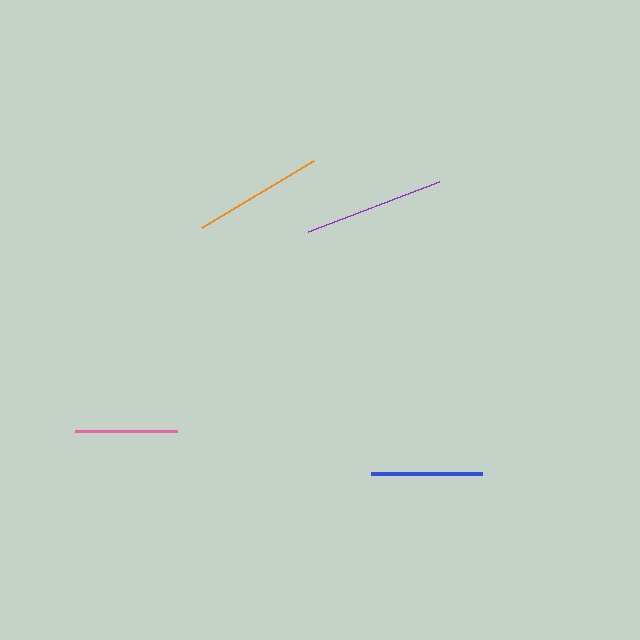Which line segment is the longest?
The purple line is the longest at approximately 140 pixels.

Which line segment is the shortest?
The pink line is the shortest at approximately 102 pixels.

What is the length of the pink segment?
The pink segment is approximately 102 pixels long.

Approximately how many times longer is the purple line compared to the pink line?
The purple line is approximately 1.4 times the length of the pink line.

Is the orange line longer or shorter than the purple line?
The purple line is longer than the orange line.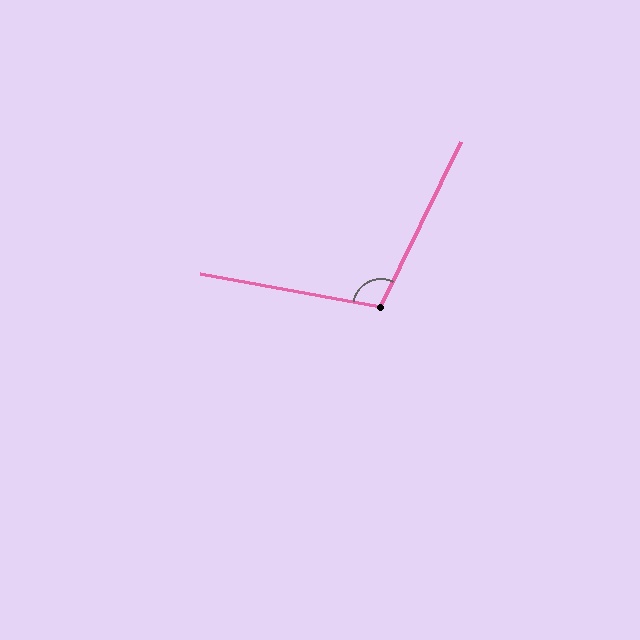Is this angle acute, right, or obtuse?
It is obtuse.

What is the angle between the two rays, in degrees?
Approximately 106 degrees.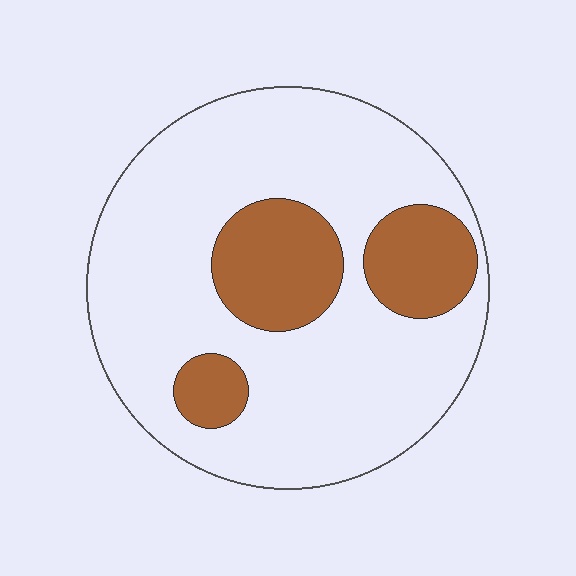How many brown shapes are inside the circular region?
3.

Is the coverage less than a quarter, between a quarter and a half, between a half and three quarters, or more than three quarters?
Less than a quarter.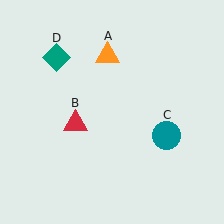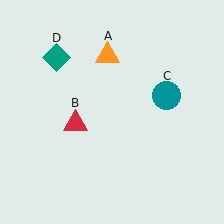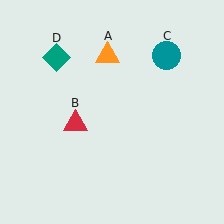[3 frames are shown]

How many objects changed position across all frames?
1 object changed position: teal circle (object C).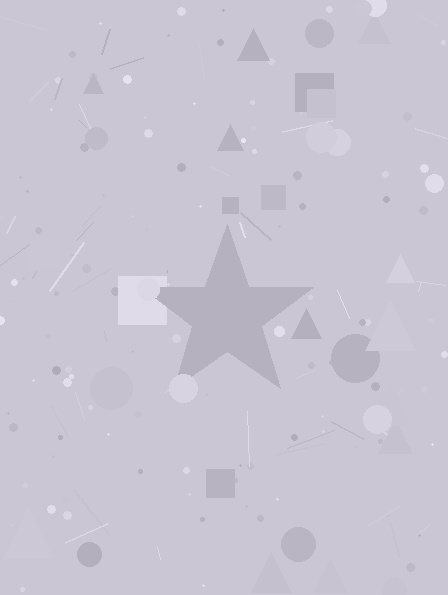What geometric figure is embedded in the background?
A star is embedded in the background.